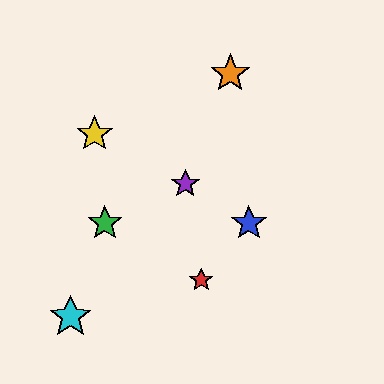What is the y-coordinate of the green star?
The green star is at y≈223.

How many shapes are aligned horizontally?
2 shapes (the blue star, the green star) are aligned horizontally.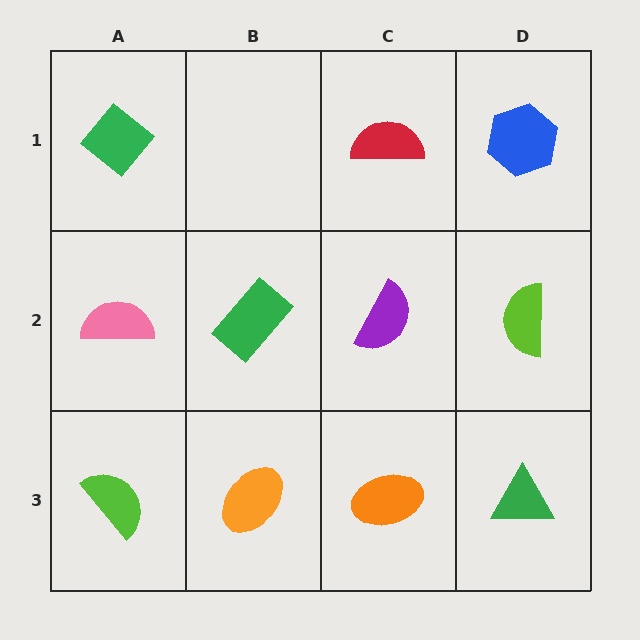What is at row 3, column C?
An orange ellipse.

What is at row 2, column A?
A pink semicircle.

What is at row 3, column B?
An orange ellipse.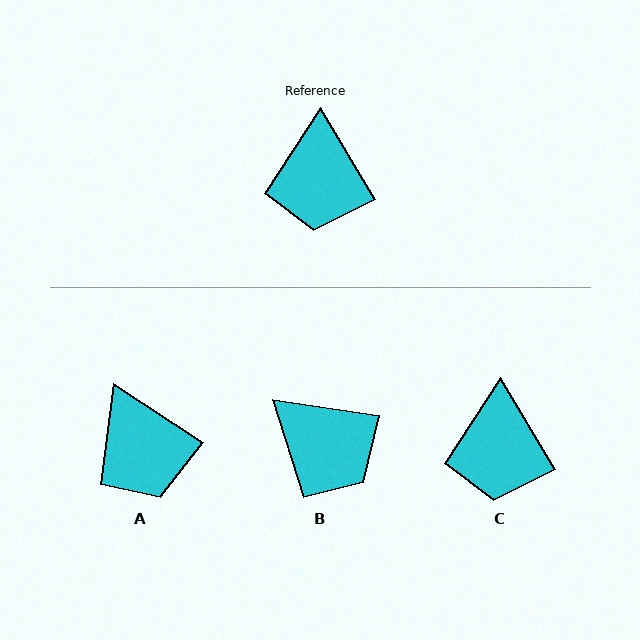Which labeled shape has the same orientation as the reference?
C.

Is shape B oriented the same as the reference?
No, it is off by about 50 degrees.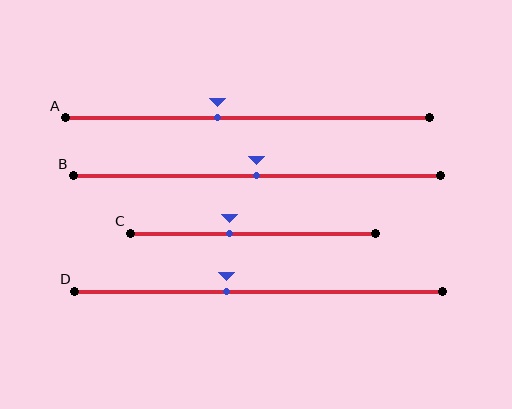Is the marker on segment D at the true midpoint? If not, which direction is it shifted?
No, the marker on segment D is shifted to the left by about 9% of the segment length.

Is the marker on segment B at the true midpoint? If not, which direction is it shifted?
Yes, the marker on segment B is at the true midpoint.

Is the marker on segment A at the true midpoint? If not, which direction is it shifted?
No, the marker on segment A is shifted to the left by about 8% of the segment length.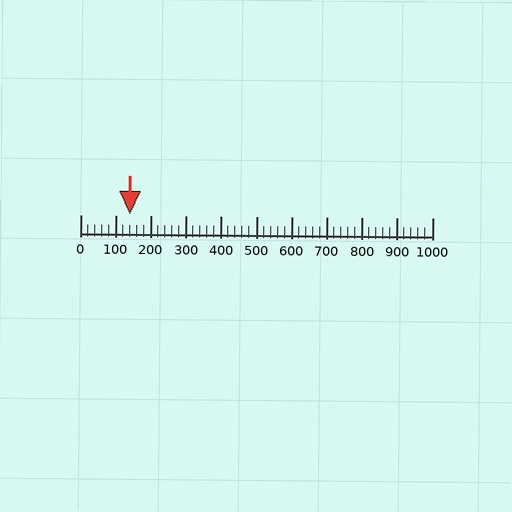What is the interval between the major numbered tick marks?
The major tick marks are spaced 100 units apart.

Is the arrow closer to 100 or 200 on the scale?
The arrow is closer to 100.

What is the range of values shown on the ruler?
The ruler shows values from 0 to 1000.